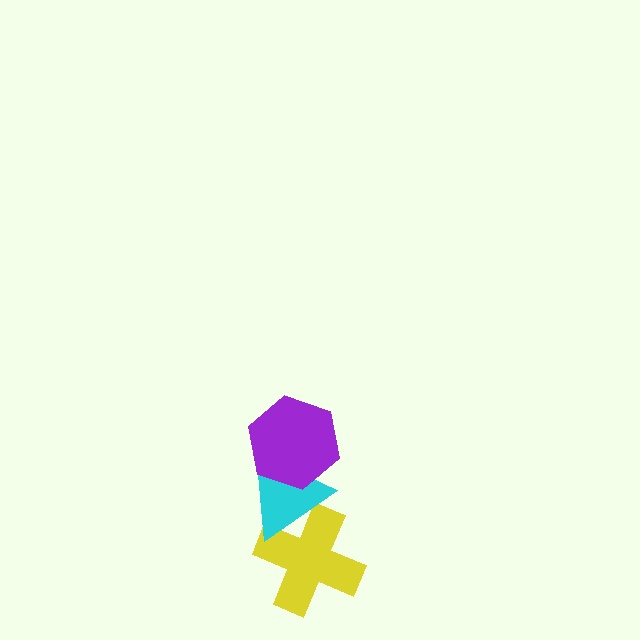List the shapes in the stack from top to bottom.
From top to bottom: the purple hexagon, the cyan triangle, the yellow cross.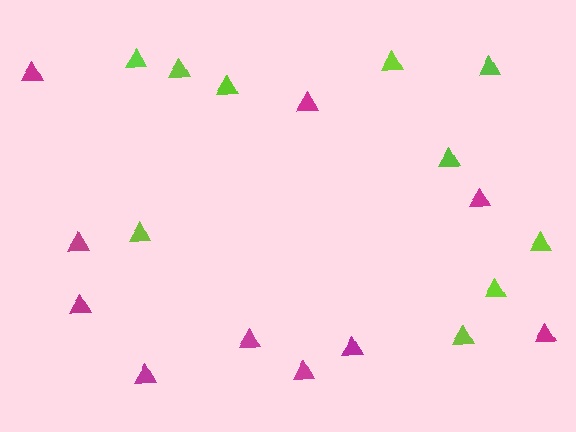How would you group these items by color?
There are 2 groups: one group of magenta triangles (10) and one group of lime triangles (10).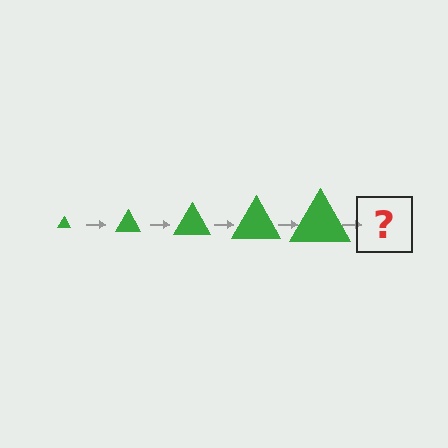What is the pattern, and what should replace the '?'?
The pattern is that the triangle gets progressively larger each step. The '?' should be a green triangle, larger than the previous one.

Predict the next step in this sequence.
The next step is a green triangle, larger than the previous one.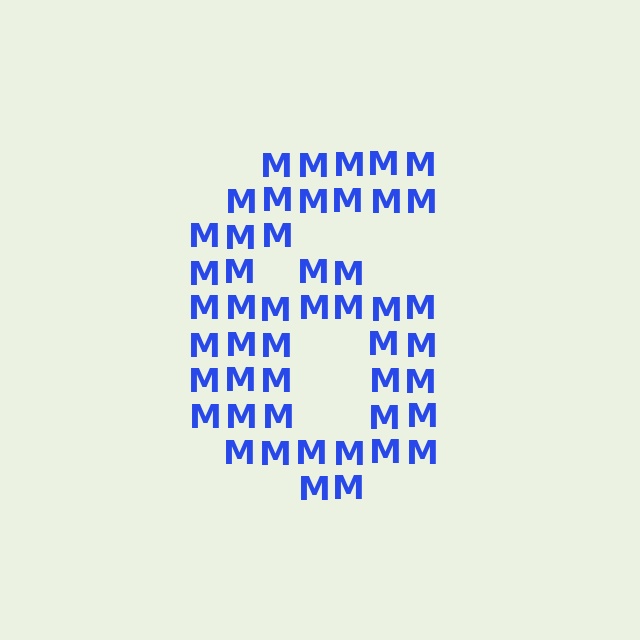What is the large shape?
The large shape is the digit 6.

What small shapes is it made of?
It is made of small letter M's.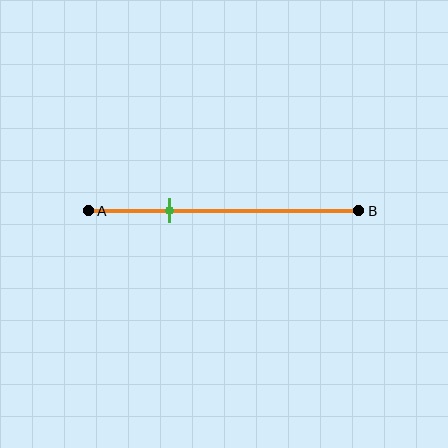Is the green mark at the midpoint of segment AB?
No, the mark is at about 30% from A, not at the 50% midpoint.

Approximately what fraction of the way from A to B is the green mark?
The green mark is approximately 30% of the way from A to B.